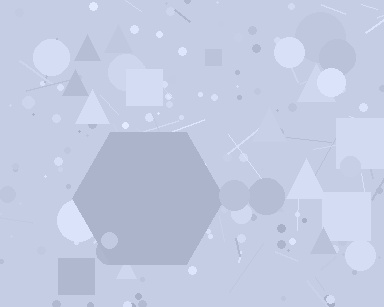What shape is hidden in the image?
A hexagon is hidden in the image.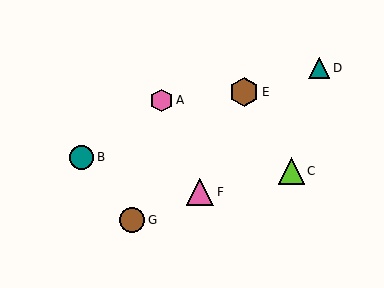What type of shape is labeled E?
Shape E is a brown hexagon.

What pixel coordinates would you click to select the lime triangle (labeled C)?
Click at (291, 171) to select the lime triangle C.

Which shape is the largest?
The brown hexagon (labeled E) is the largest.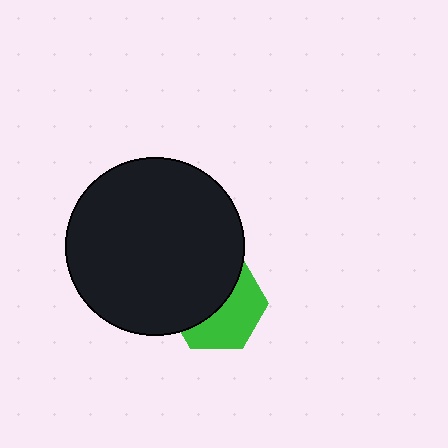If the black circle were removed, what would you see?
You would see the complete green hexagon.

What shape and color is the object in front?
The object in front is a black circle.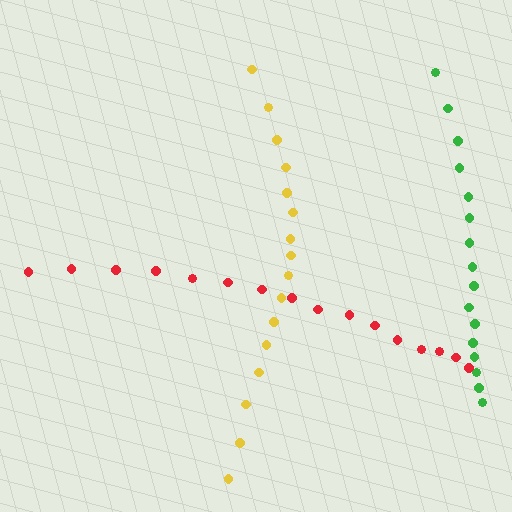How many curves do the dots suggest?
There are 3 distinct paths.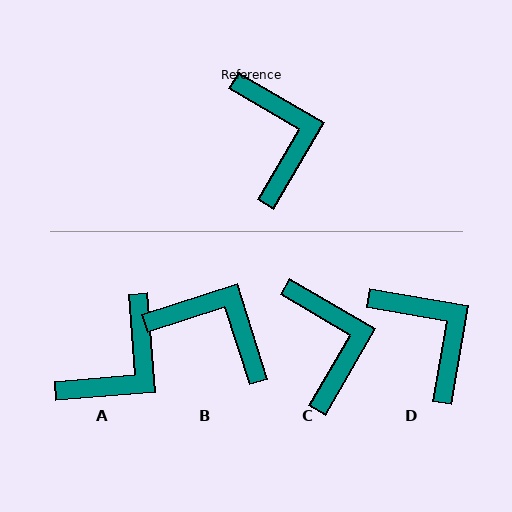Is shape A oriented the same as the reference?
No, it is off by about 55 degrees.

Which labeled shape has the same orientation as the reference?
C.